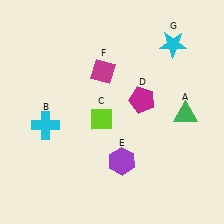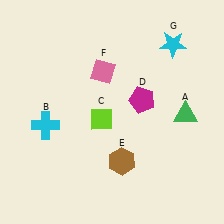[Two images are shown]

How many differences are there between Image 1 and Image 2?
There are 2 differences between the two images.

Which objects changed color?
E changed from purple to brown. F changed from magenta to pink.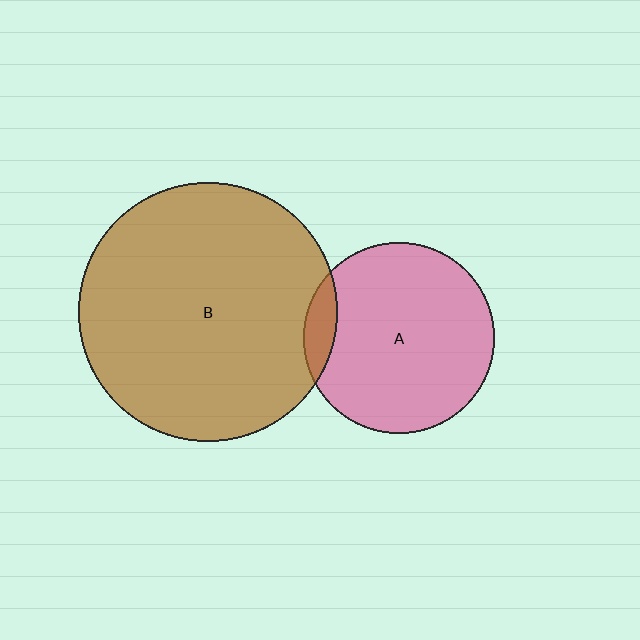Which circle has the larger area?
Circle B (brown).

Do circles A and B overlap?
Yes.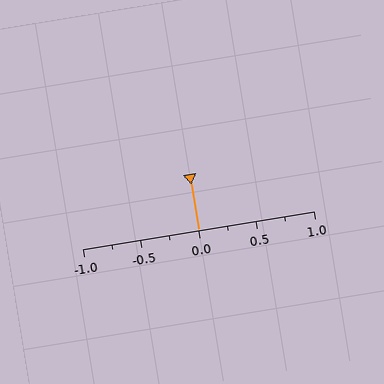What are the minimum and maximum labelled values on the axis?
The axis runs from -1.0 to 1.0.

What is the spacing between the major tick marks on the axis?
The major ticks are spaced 0.5 apart.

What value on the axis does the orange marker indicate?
The marker indicates approximately 0.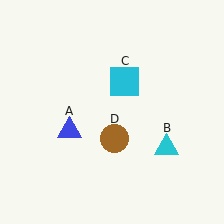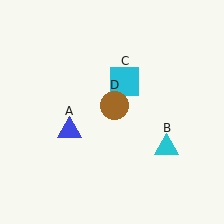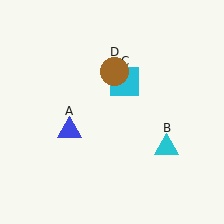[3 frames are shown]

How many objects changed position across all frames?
1 object changed position: brown circle (object D).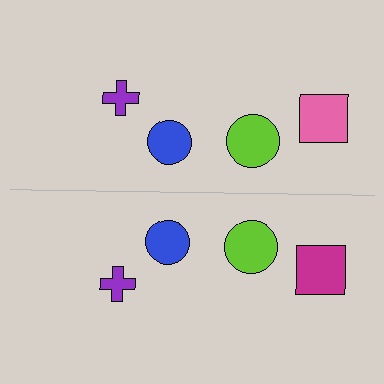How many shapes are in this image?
There are 8 shapes in this image.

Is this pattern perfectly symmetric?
No, the pattern is not perfectly symmetric. The magenta square on the bottom side breaks the symmetry — its mirror counterpart is pink.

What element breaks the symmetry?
The magenta square on the bottom side breaks the symmetry — its mirror counterpart is pink.